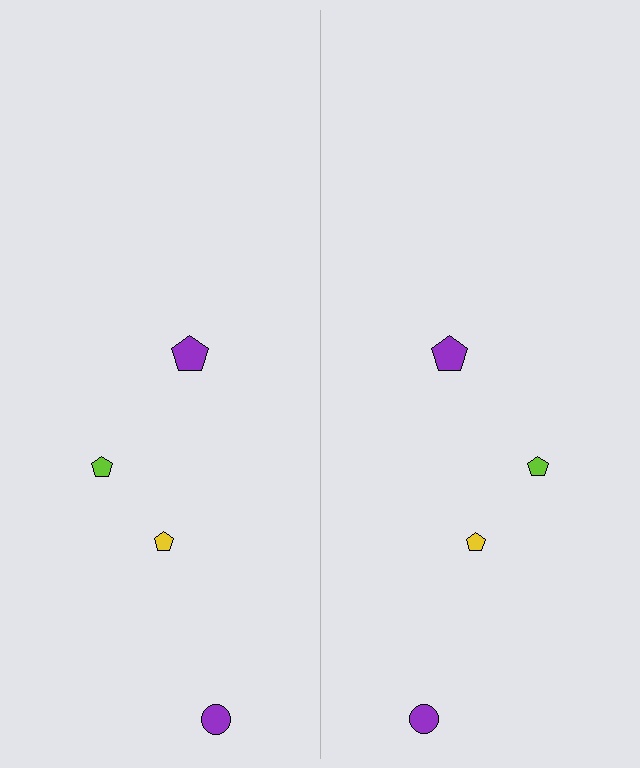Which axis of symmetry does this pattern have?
The pattern has a vertical axis of symmetry running through the center of the image.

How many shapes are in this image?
There are 8 shapes in this image.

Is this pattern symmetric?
Yes, this pattern has bilateral (reflection) symmetry.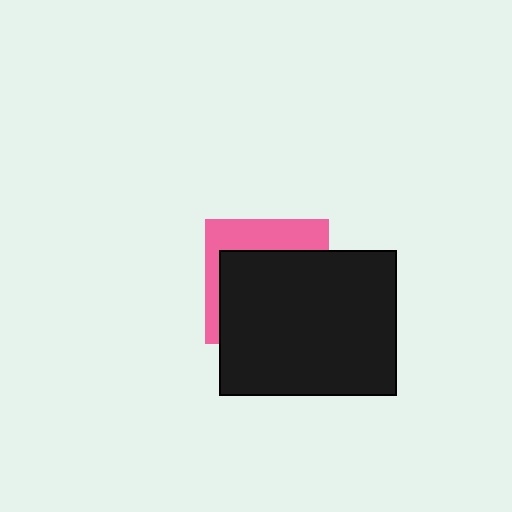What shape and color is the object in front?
The object in front is a black rectangle.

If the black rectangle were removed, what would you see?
You would see the complete pink square.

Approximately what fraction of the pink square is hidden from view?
Roughly 67% of the pink square is hidden behind the black rectangle.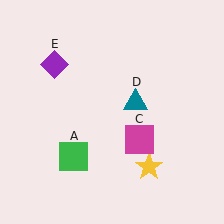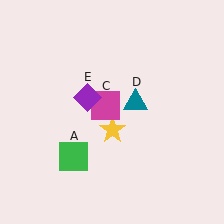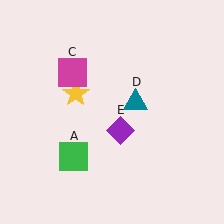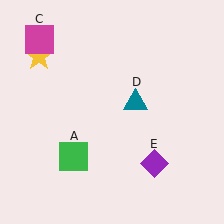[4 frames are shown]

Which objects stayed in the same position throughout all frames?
Green square (object A) and teal triangle (object D) remained stationary.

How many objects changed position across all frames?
3 objects changed position: yellow star (object B), magenta square (object C), purple diamond (object E).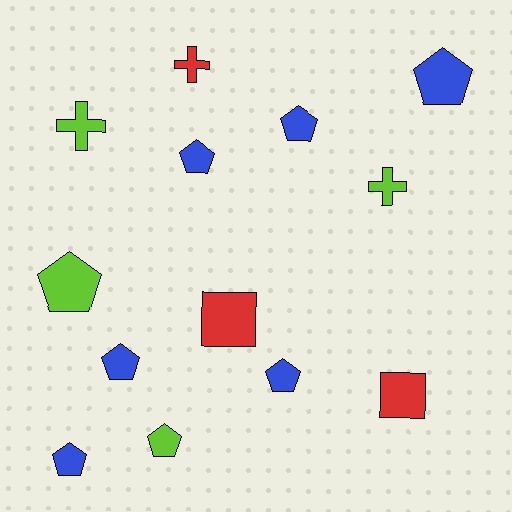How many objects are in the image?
There are 13 objects.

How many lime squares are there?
There are no lime squares.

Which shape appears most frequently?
Pentagon, with 8 objects.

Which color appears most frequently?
Blue, with 6 objects.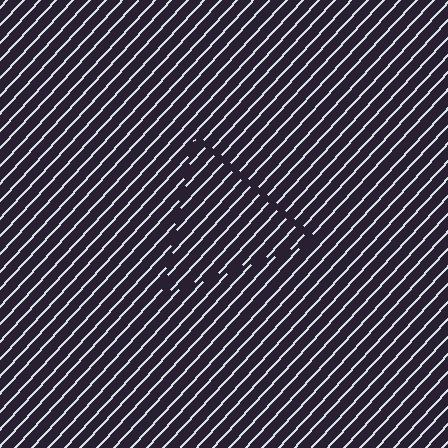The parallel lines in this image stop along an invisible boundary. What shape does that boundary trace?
An illusory triangle. The interior of the shape contains the same grating, shifted by half a period — the contour is defined by the phase discontinuity where line-ends from the inner and outer gratings abut.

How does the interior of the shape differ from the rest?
The interior of the shape contains the same grating, shifted by half a period — the contour is defined by the phase discontinuity where line-ends from the inner and outer gratings abut.